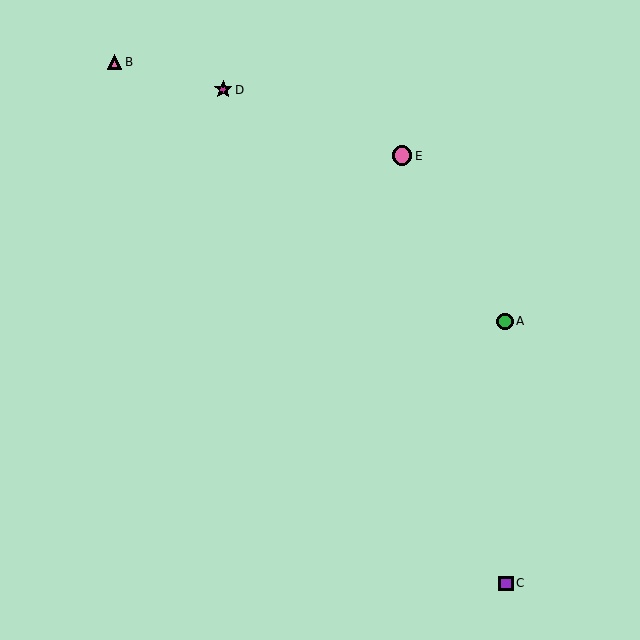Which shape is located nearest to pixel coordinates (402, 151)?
The pink circle (labeled E) at (402, 156) is nearest to that location.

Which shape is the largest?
The pink circle (labeled E) is the largest.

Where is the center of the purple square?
The center of the purple square is at (506, 583).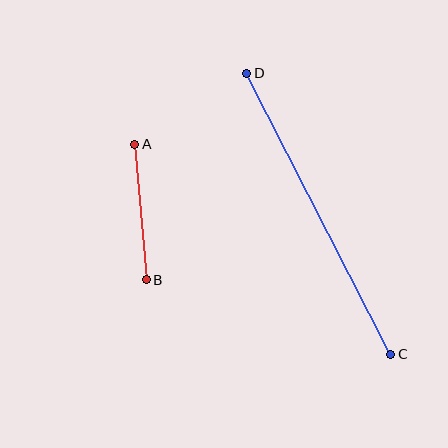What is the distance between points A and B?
The distance is approximately 136 pixels.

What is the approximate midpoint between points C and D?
The midpoint is at approximately (319, 214) pixels.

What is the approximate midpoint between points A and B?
The midpoint is at approximately (140, 212) pixels.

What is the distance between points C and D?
The distance is approximately 316 pixels.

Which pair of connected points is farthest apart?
Points C and D are farthest apart.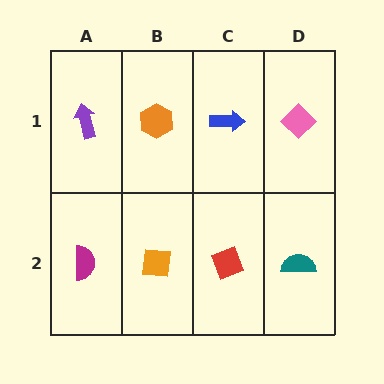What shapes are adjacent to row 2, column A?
A purple arrow (row 1, column A), an orange square (row 2, column B).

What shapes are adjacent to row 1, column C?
A red diamond (row 2, column C), an orange hexagon (row 1, column B), a pink diamond (row 1, column D).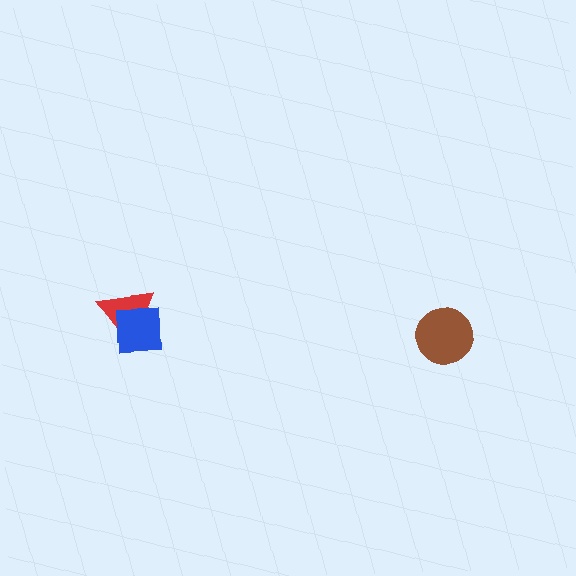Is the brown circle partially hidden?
No, no other shape covers it.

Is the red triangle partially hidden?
Yes, it is partially covered by another shape.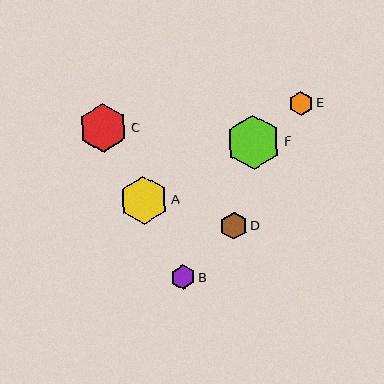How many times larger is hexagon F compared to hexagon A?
Hexagon F is approximately 1.1 times the size of hexagon A.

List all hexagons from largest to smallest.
From largest to smallest: F, C, A, D, B, E.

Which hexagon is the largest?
Hexagon F is the largest with a size of approximately 55 pixels.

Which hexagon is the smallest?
Hexagon E is the smallest with a size of approximately 24 pixels.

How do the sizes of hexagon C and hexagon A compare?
Hexagon C and hexagon A are approximately the same size.